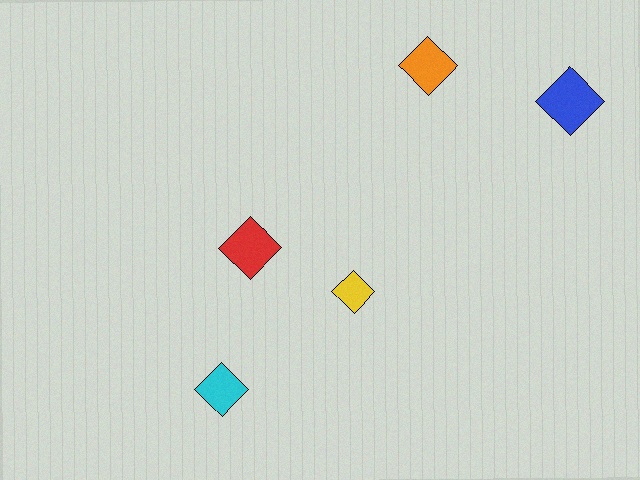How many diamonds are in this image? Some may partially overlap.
There are 5 diamonds.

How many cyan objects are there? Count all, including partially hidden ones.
There is 1 cyan object.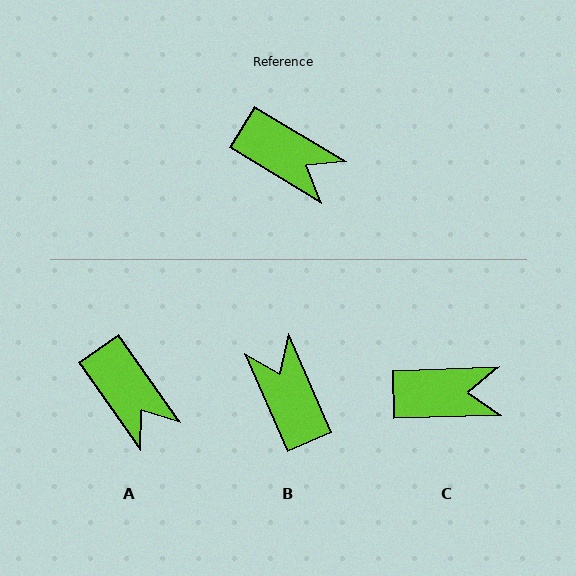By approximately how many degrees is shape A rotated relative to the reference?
Approximately 24 degrees clockwise.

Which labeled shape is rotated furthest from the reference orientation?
B, about 145 degrees away.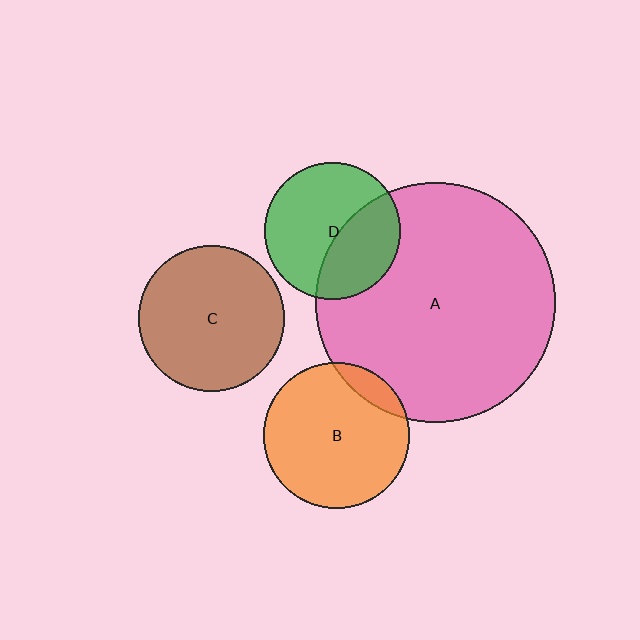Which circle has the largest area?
Circle A (pink).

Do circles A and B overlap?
Yes.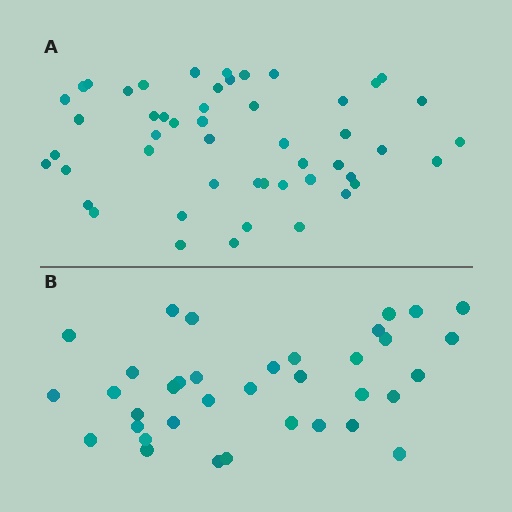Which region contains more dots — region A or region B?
Region A (the top region) has more dots.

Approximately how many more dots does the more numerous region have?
Region A has approximately 15 more dots than region B.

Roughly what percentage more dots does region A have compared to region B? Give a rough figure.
About 40% more.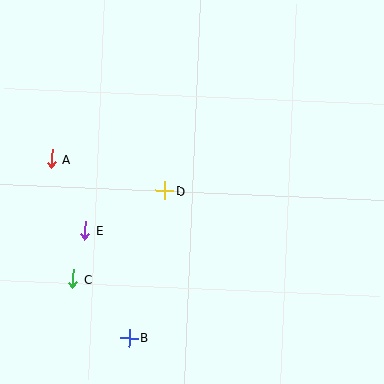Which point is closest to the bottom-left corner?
Point C is closest to the bottom-left corner.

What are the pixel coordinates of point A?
Point A is at (52, 159).